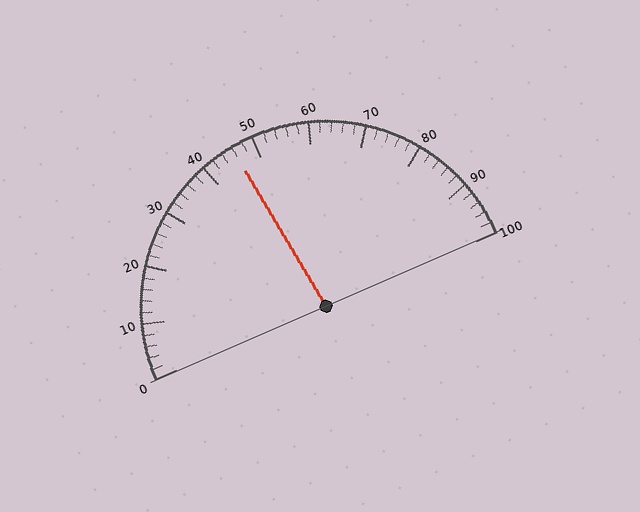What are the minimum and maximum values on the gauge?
The gauge ranges from 0 to 100.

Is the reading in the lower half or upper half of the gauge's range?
The reading is in the lower half of the range (0 to 100).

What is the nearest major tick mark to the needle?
The nearest major tick mark is 50.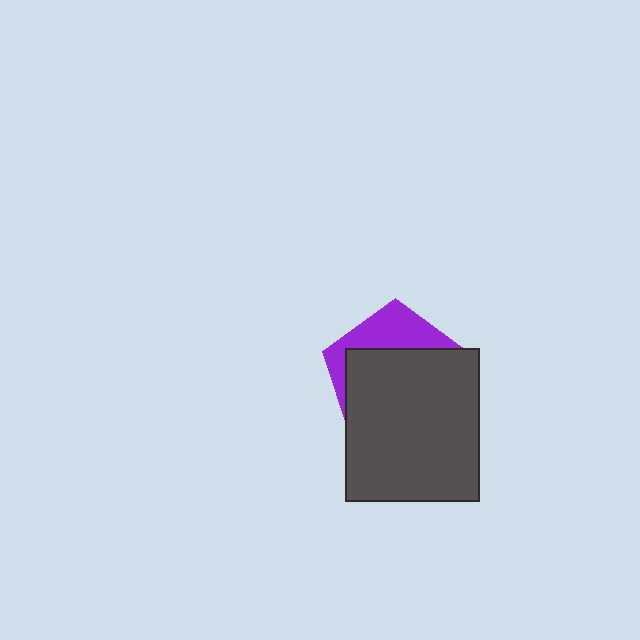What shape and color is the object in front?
The object in front is a dark gray rectangle.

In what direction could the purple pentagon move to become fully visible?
The purple pentagon could move up. That would shift it out from behind the dark gray rectangle entirely.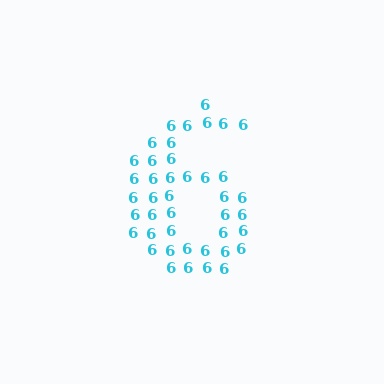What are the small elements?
The small elements are digit 6's.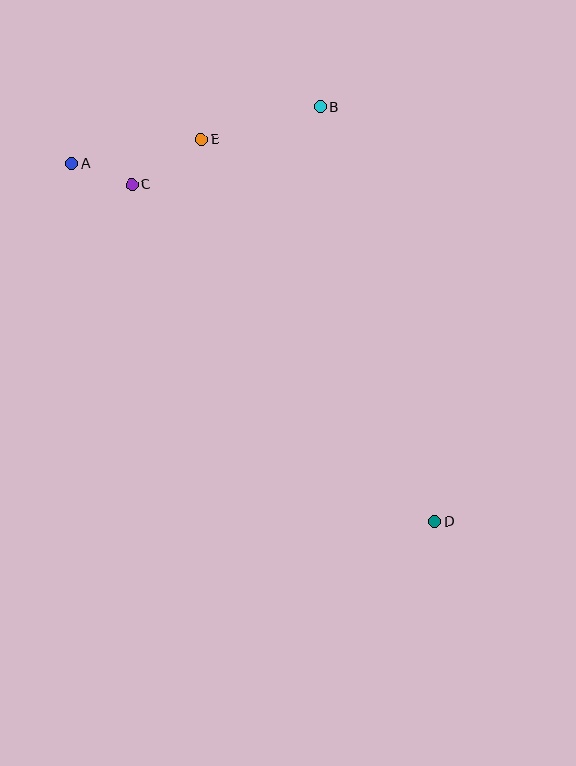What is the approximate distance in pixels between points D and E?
The distance between D and E is approximately 448 pixels.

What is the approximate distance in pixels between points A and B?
The distance between A and B is approximately 255 pixels.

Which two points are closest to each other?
Points A and C are closest to each other.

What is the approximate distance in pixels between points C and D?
The distance between C and D is approximately 453 pixels.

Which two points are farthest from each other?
Points A and D are farthest from each other.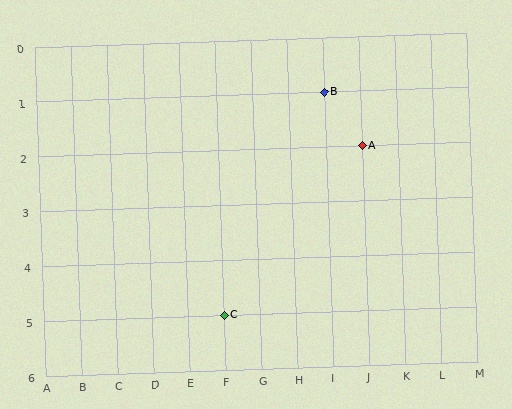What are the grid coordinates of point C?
Point C is at grid coordinates (F, 5).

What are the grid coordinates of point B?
Point B is at grid coordinates (I, 1).